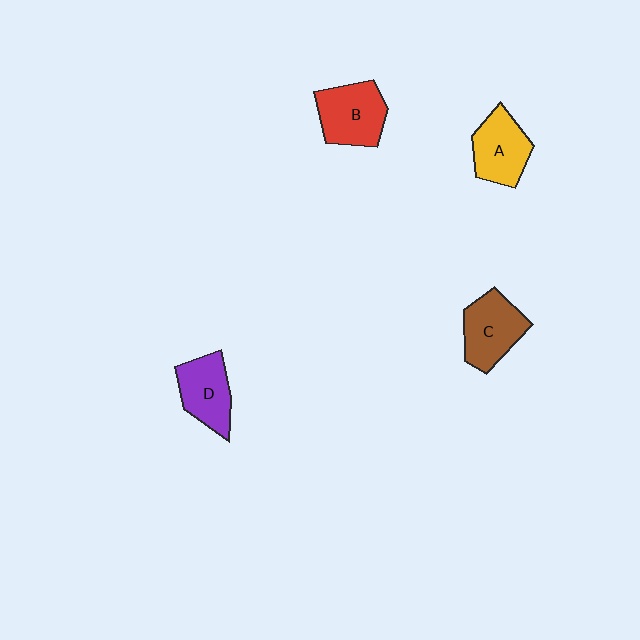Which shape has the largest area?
Shape B (red).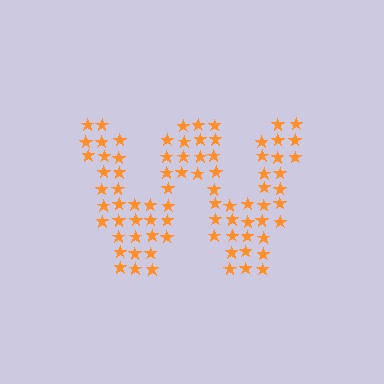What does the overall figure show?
The overall figure shows the letter W.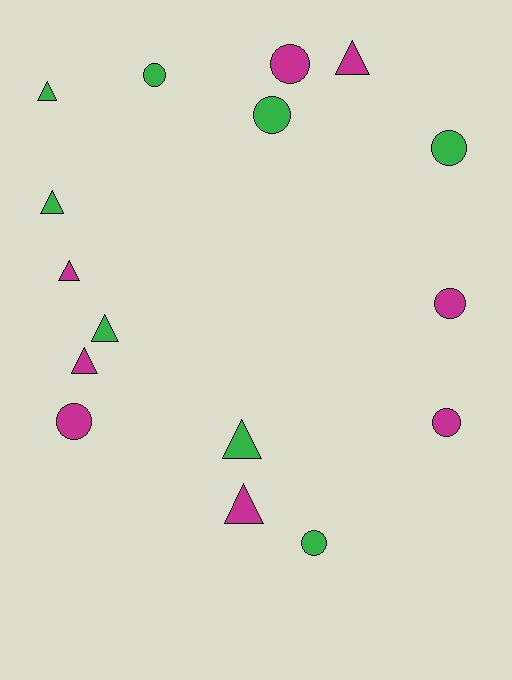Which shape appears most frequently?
Circle, with 8 objects.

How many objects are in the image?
There are 16 objects.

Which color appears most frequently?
Green, with 8 objects.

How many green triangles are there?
There are 4 green triangles.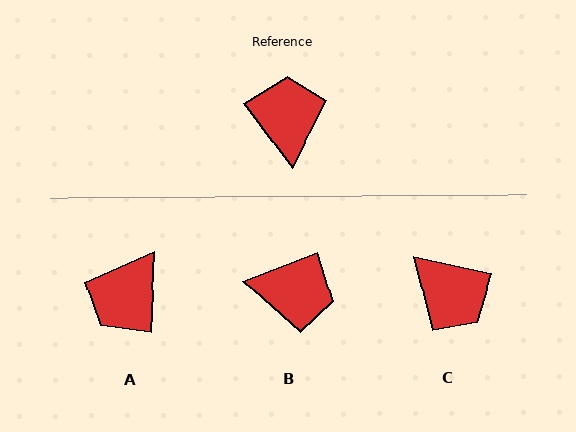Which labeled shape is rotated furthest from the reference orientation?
A, about 141 degrees away.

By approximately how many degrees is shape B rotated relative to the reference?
Approximately 105 degrees clockwise.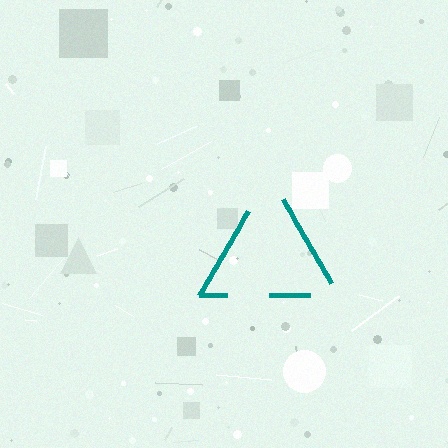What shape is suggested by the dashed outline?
The dashed outline suggests a triangle.